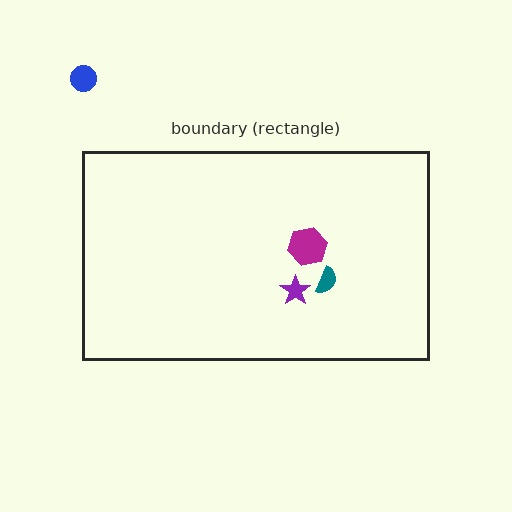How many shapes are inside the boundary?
3 inside, 1 outside.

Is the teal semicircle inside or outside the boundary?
Inside.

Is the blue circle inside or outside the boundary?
Outside.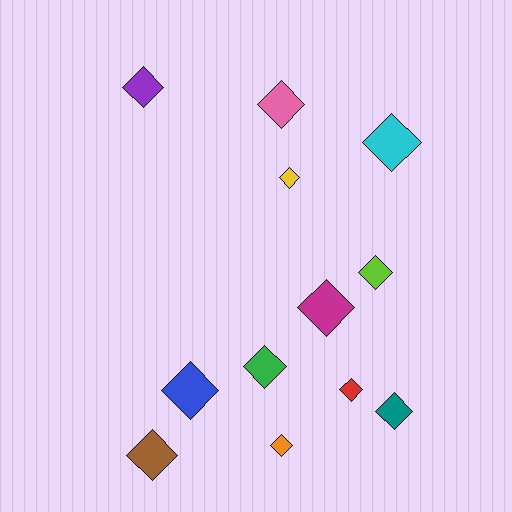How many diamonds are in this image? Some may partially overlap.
There are 12 diamonds.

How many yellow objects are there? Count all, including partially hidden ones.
There is 1 yellow object.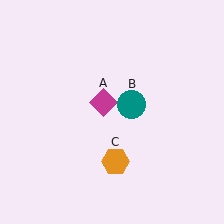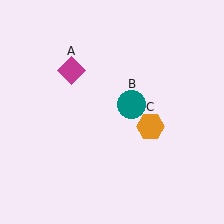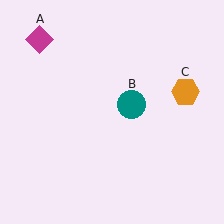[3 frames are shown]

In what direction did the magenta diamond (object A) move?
The magenta diamond (object A) moved up and to the left.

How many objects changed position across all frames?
2 objects changed position: magenta diamond (object A), orange hexagon (object C).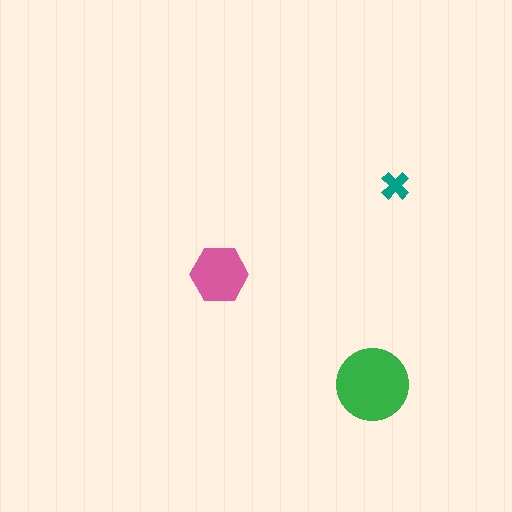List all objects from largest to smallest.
The green circle, the pink hexagon, the teal cross.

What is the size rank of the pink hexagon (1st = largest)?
2nd.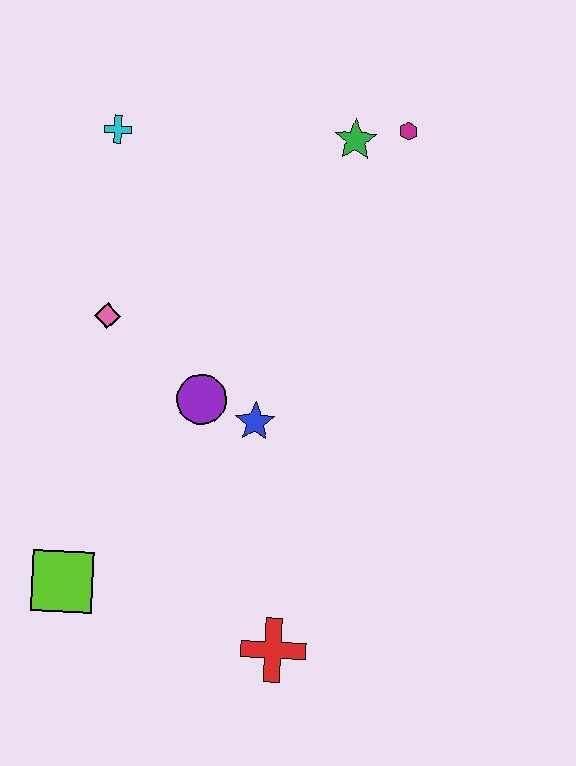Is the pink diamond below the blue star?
No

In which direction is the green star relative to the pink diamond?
The green star is to the right of the pink diamond.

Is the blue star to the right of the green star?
No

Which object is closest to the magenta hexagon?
The green star is closest to the magenta hexagon.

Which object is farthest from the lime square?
The magenta hexagon is farthest from the lime square.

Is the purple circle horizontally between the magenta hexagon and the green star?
No